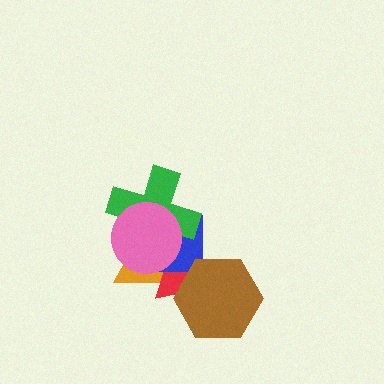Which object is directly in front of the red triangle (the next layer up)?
The blue square is directly in front of the red triangle.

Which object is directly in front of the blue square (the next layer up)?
The green cross is directly in front of the blue square.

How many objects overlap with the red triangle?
5 objects overlap with the red triangle.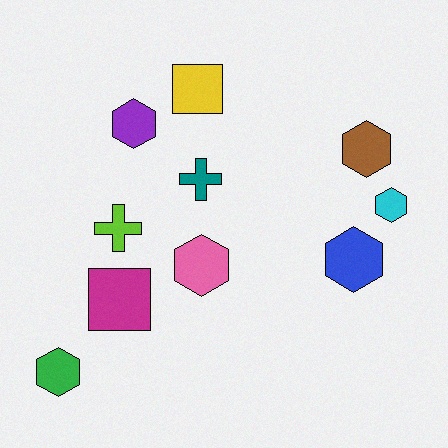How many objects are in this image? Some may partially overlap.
There are 10 objects.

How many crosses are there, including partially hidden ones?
There are 2 crosses.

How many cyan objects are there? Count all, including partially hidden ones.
There is 1 cyan object.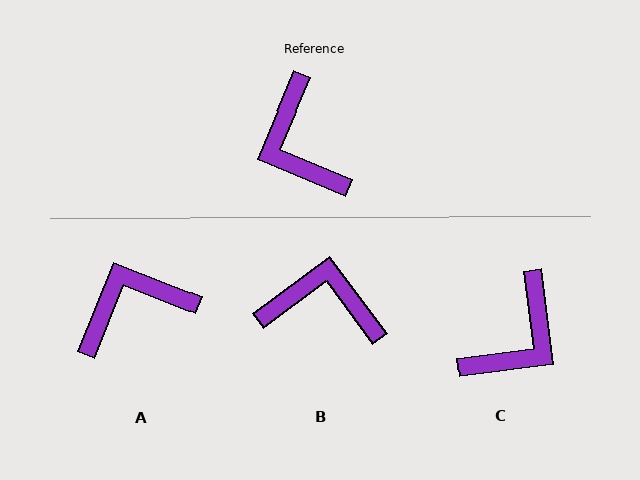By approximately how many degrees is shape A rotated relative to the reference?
Approximately 89 degrees clockwise.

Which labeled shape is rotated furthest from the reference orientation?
B, about 121 degrees away.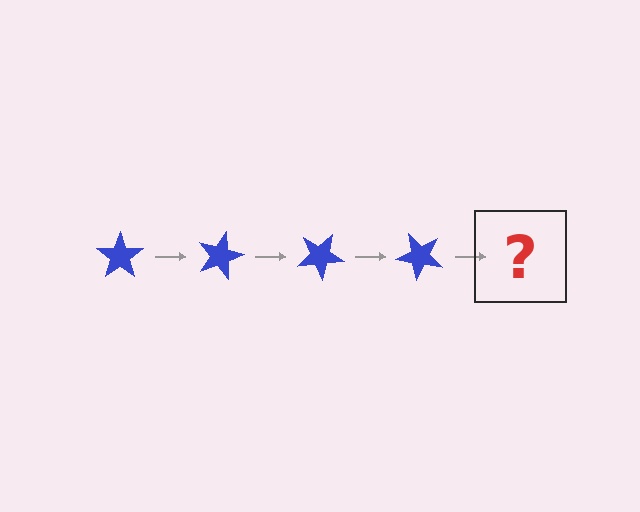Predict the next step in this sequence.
The next step is a blue star rotated 60 degrees.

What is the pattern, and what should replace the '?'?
The pattern is that the star rotates 15 degrees each step. The '?' should be a blue star rotated 60 degrees.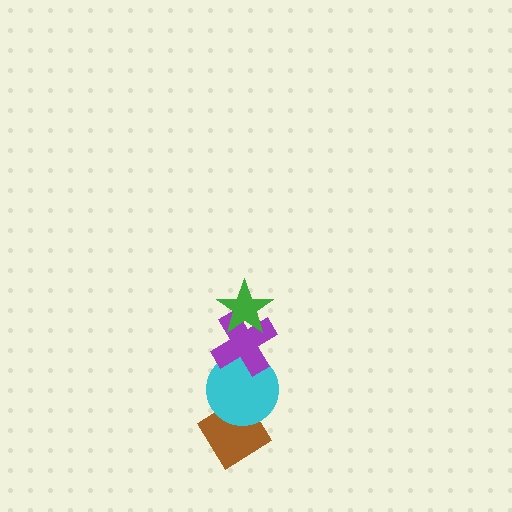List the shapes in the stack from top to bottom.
From top to bottom: the green star, the purple cross, the cyan circle, the brown diamond.